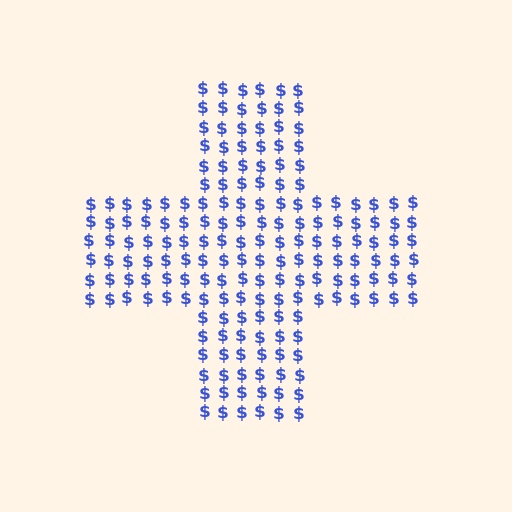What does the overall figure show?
The overall figure shows a cross.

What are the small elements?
The small elements are dollar signs.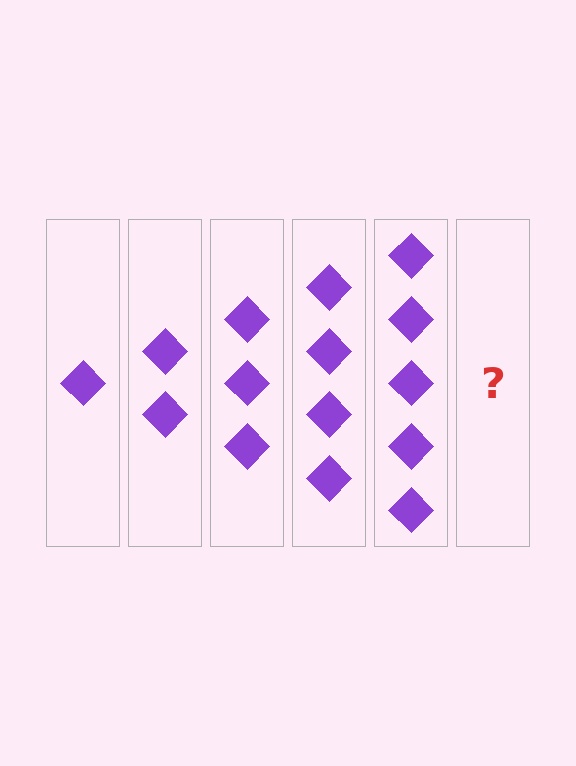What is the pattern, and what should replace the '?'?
The pattern is that each step adds one more diamond. The '?' should be 6 diamonds.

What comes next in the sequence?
The next element should be 6 diamonds.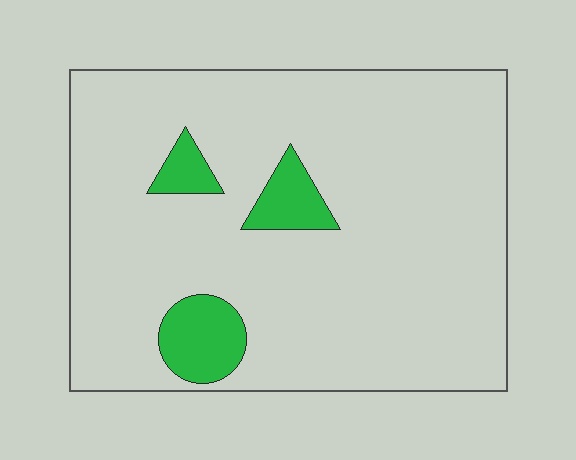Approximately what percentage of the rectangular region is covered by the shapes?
Approximately 10%.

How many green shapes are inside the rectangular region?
3.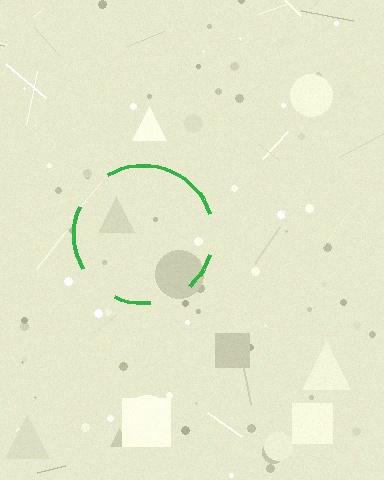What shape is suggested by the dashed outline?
The dashed outline suggests a circle.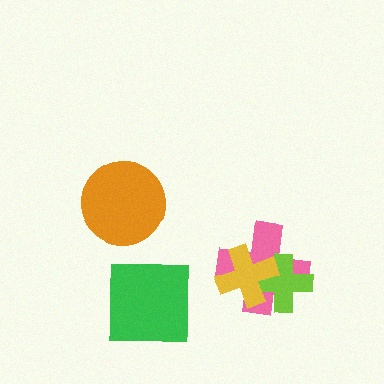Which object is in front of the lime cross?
The yellow cross is in front of the lime cross.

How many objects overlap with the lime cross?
2 objects overlap with the lime cross.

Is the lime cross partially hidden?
Yes, it is partially covered by another shape.